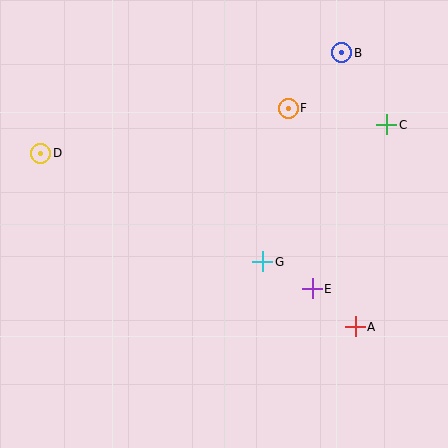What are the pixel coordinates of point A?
Point A is at (355, 327).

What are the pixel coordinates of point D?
Point D is at (41, 153).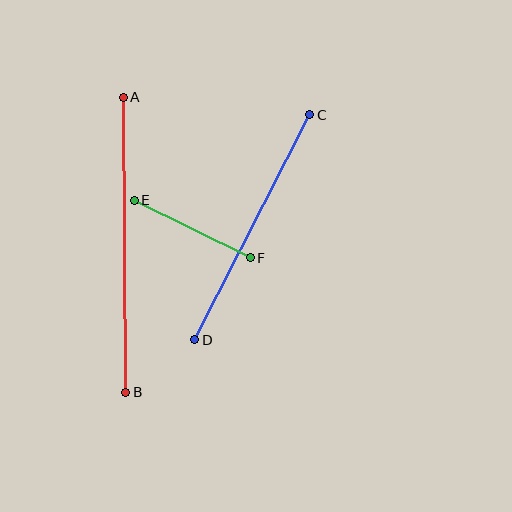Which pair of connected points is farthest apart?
Points A and B are farthest apart.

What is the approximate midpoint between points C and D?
The midpoint is at approximately (252, 227) pixels.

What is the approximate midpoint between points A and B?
The midpoint is at approximately (125, 245) pixels.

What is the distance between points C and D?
The distance is approximately 253 pixels.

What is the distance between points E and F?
The distance is approximately 129 pixels.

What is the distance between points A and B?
The distance is approximately 295 pixels.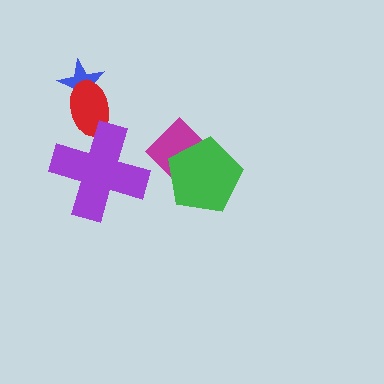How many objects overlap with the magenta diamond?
1 object overlaps with the magenta diamond.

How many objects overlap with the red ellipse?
2 objects overlap with the red ellipse.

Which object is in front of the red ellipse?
The purple cross is in front of the red ellipse.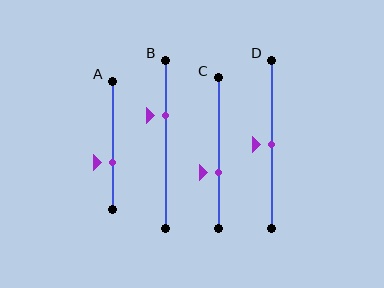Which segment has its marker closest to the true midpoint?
Segment D has its marker closest to the true midpoint.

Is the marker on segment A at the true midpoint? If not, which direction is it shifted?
No, the marker on segment A is shifted downward by about 13% of the segment length.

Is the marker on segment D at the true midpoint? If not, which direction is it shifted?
Yes, the marker on segment D is at the true midpoint.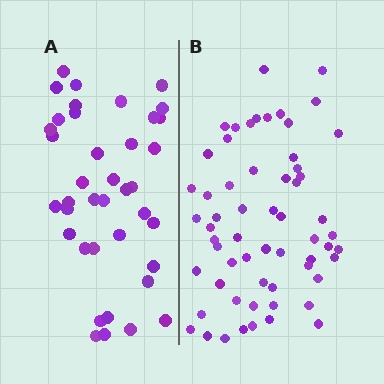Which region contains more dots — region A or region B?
Region B (the right region) has more dots.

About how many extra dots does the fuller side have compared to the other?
Region B has approximately 20 more dots than region A.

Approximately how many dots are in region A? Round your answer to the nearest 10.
About 40 dots. (The exact count is 39, which rounds to 40.)